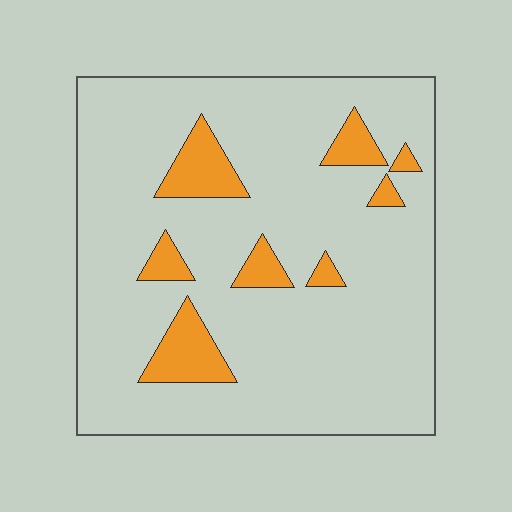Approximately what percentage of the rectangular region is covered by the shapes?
Approximately 15%.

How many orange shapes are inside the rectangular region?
8.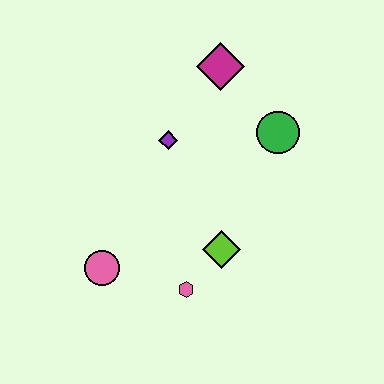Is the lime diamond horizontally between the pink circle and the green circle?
Yes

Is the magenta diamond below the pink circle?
No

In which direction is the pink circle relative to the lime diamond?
The pink circle is to the left of the lime diamond.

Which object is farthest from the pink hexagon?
The magenta diamond is farthest from the pink hexagon.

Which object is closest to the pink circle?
The pink hexagon is closest to the pink circle.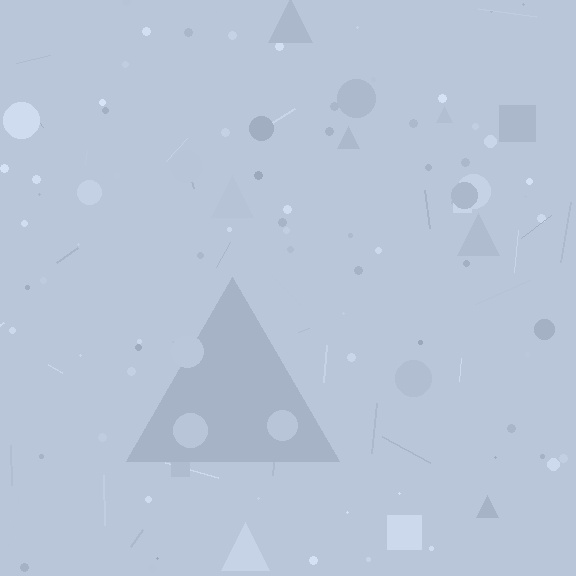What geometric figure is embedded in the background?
A triangle is embedded in the background.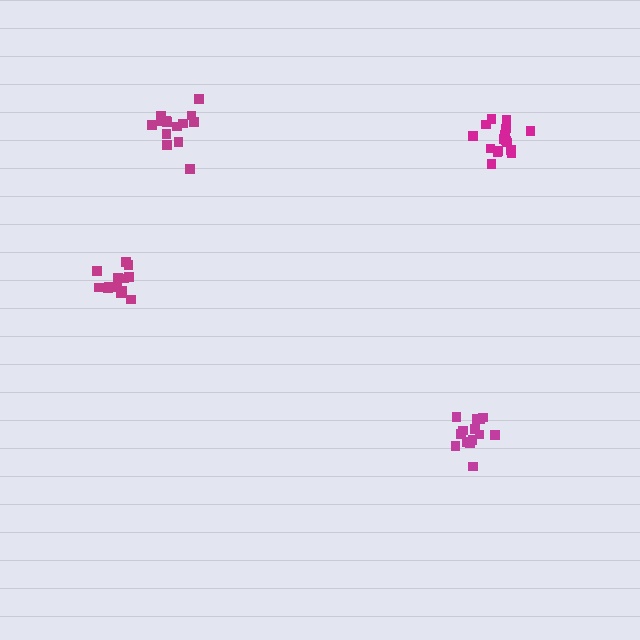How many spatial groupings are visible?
There are 4 spatial groupings.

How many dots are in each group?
Group 1: 14 dots, Group 2: 14 dots, Group 3: 14 dots, Group 4: 16 dots (58 total).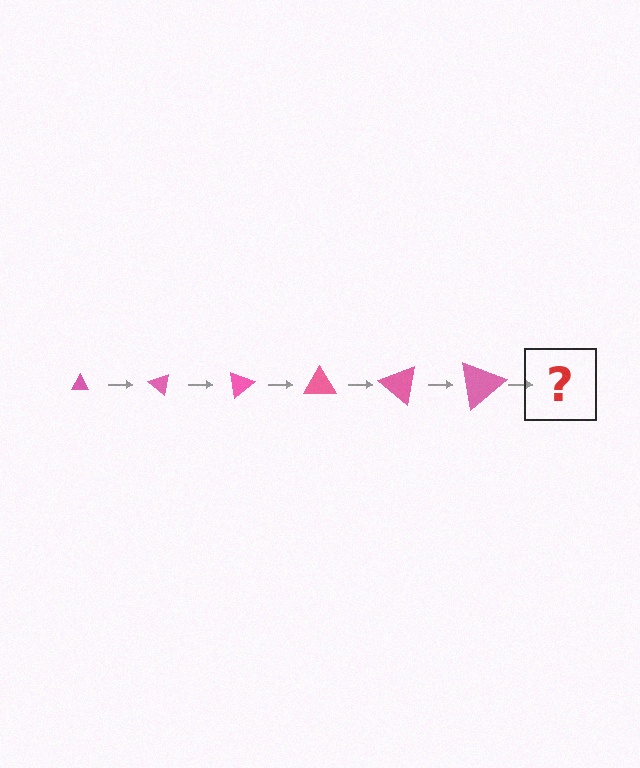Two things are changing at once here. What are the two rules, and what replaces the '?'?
The two rules are that the triangle grows larger each step and it rotates 40 degrees each step. The '?' should be a triangle, larger than the previous one and rotated 240 degrees from the start.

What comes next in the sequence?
The next element should be a triangle, larger than the previous one and rotated 240 degrees from the start.